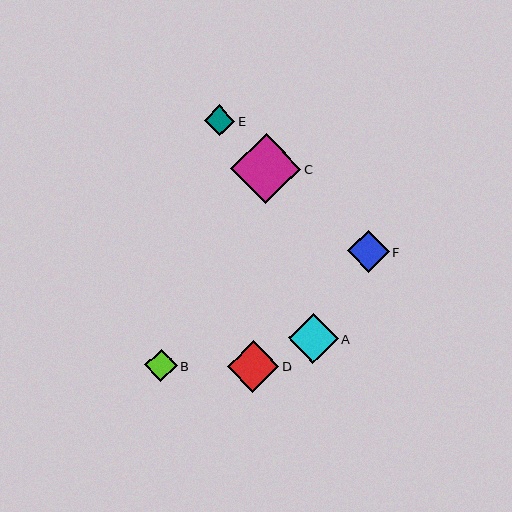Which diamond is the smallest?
Diamond E is the smallest with a size of approximately 31 pixels.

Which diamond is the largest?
Diamond C is the largest with a size of approximately 70 pixels.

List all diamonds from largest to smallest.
From largest to smallest: C, D, A, F, B, E.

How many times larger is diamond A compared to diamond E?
Diamond A is approximately 1.6 times the size of diamond E.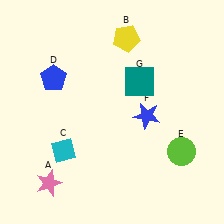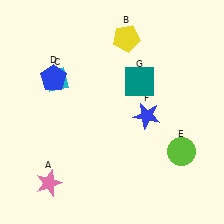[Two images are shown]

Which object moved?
The cyan diamond (C) moved up.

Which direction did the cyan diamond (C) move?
The cyan diamond (C) moved up.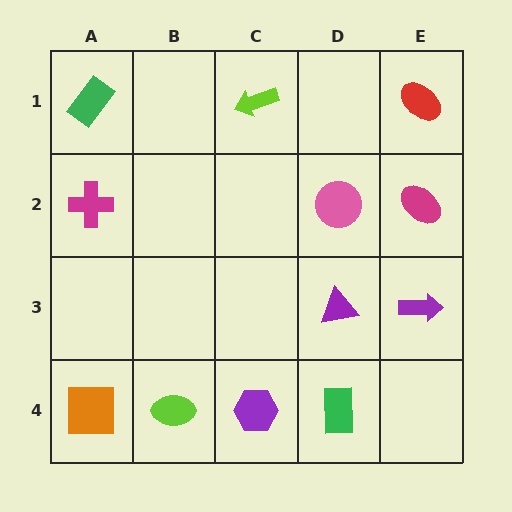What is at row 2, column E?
A magenta ellipse.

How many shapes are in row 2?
3 shapes.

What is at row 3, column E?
A purple arrow.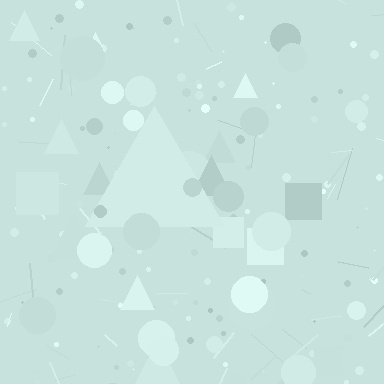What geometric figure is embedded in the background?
A triangle is embedded in the background.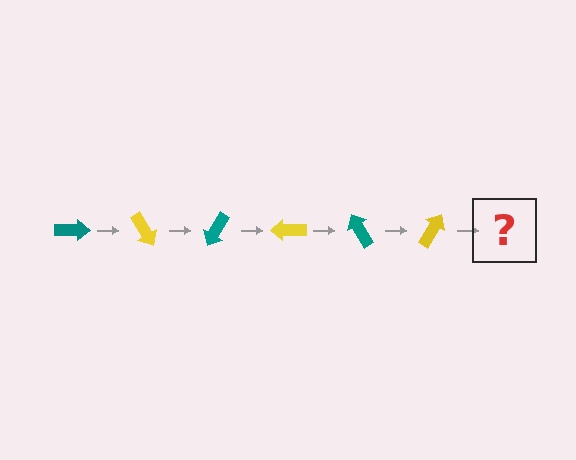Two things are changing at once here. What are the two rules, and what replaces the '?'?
The two rules are that it rotates 60 degrees each step and the color cycles through teal and yellow. The '?' should be a teal arrow, rotated 360 degrees from the start.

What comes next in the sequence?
The next element should be a teal arrow, rotated 360 degrees from the start.